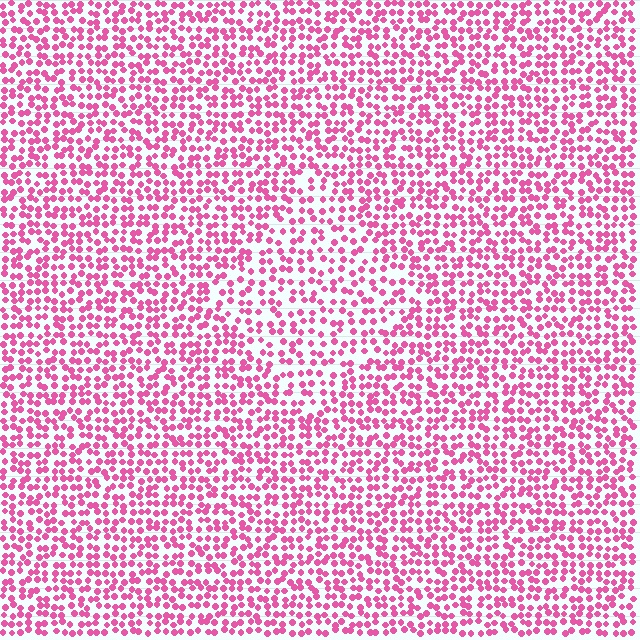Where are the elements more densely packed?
The elements are more densely packed outside the diamond boundary.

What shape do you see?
I see a diamond.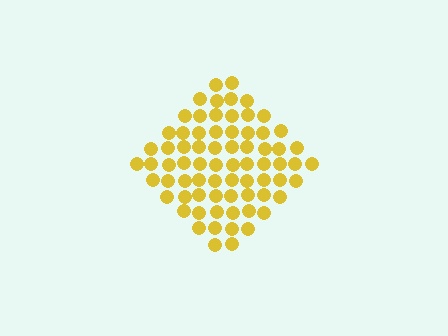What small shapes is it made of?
It is made of small circles.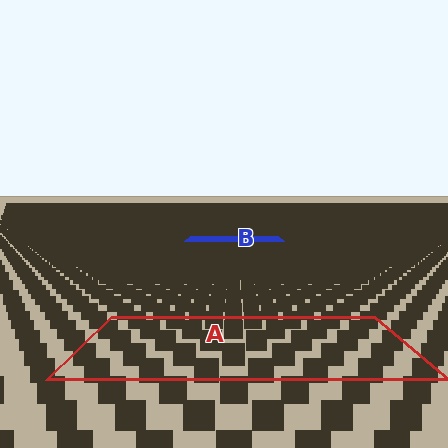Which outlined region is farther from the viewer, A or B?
Region B is farther from the viewer — the texture elements inside it appear smaller and more densely packed.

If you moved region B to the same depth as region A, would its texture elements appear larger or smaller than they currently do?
They would appear larger. At a closer depth, the same texture elements are projected at a bigger on-screen size.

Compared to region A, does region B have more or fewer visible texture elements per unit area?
Region B has more texture elements per unit area — they are packed more densely because it is farther away.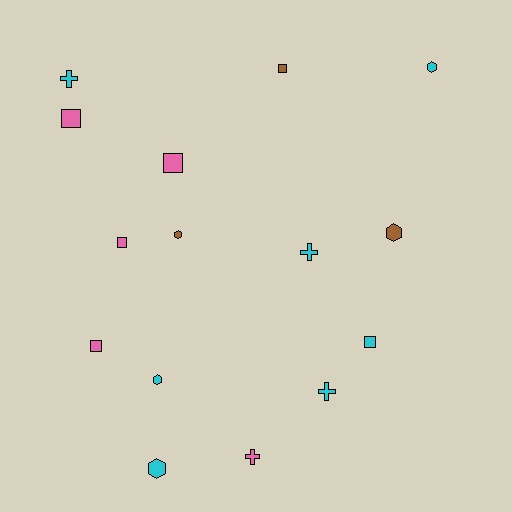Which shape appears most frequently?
Square, with 6 objects.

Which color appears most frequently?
Cyan, with 7 objects.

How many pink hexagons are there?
There are no pink hexagons.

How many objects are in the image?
There are 15 objects.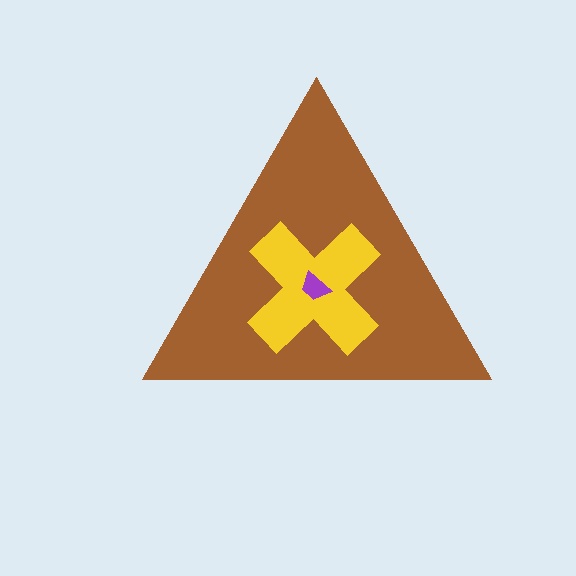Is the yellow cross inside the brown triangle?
Yes.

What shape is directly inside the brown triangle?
The yellow cross.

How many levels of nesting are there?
3.